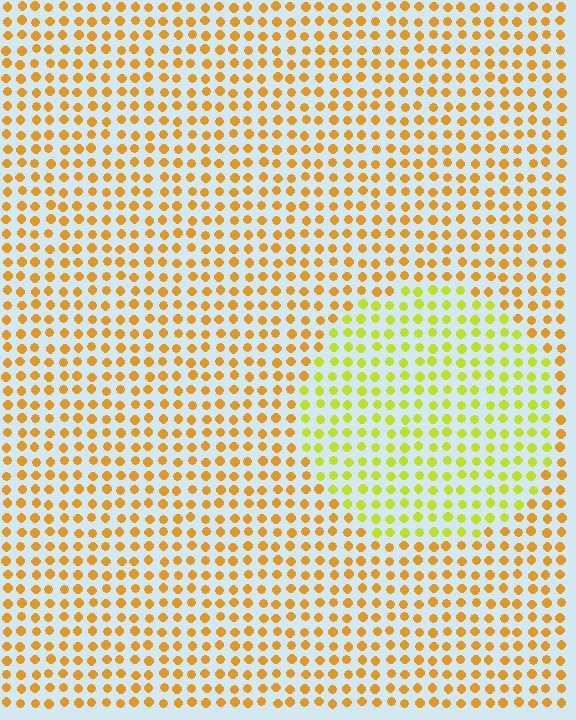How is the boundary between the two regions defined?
The boundary is defined purely by a slight shift in hue (about 35 degrees). Spacing, size, and orientation are identical on both sides.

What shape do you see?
I see a circle.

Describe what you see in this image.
The image is filled with small orange elements in a uniform arrangement. A circle-shaped region is visible where the elements are tinted to a slightly different hue, forming a subtle color boundary.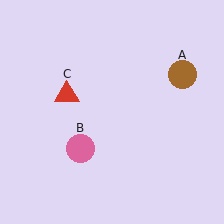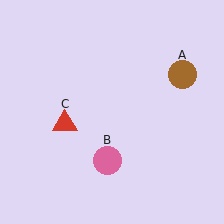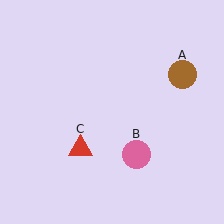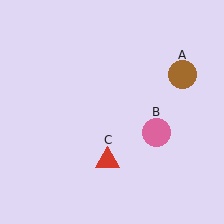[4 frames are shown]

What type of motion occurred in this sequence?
The pink circle (object B), red triangle (object C) rotated counterclockwise around the center of the scene.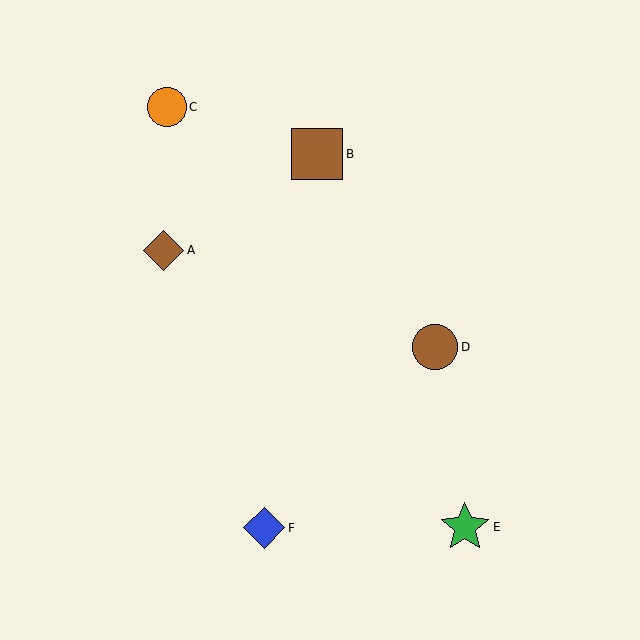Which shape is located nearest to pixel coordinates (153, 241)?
The brown diamond (labeled A) at (163, 250) is nearest to that location.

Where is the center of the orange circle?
The center of the orange circle is at (167, 107).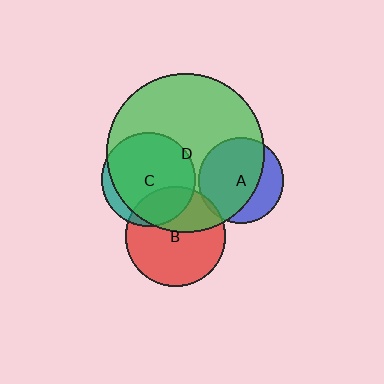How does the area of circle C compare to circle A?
Approximately 1.2 times.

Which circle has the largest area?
Circle D (green).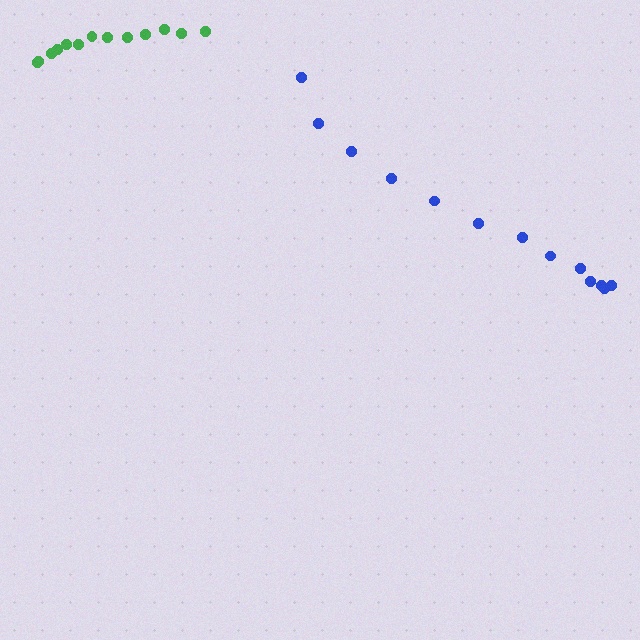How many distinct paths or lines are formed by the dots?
There are 2 distinct paths.